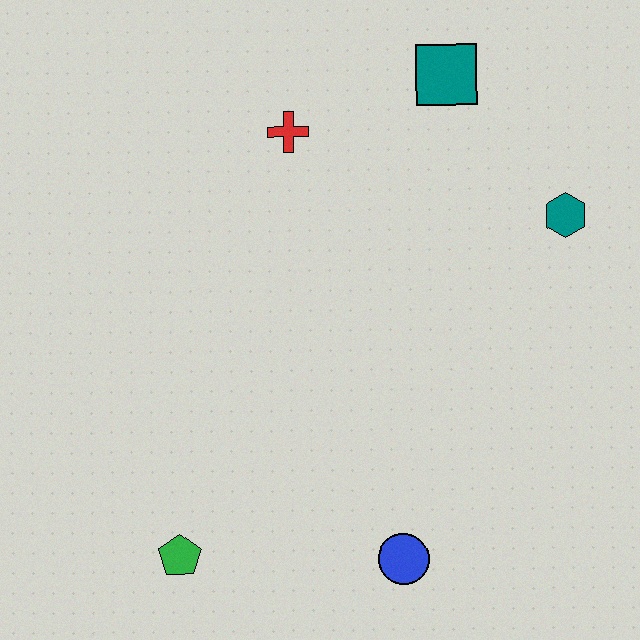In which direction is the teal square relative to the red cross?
The teal square is to the right of the red cross.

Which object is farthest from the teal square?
The green pentagon is farthest from the teal square.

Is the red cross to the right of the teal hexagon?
No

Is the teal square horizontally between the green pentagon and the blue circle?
No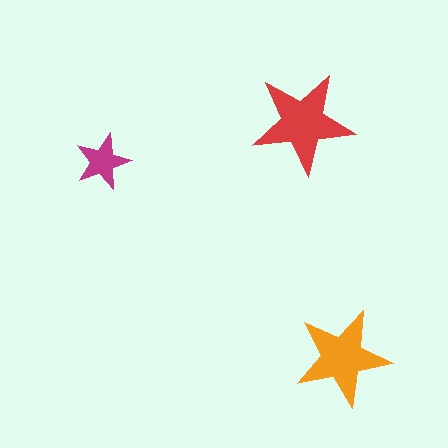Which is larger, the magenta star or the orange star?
The orange one.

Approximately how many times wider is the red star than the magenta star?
About 2 times wider.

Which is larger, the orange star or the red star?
The red one.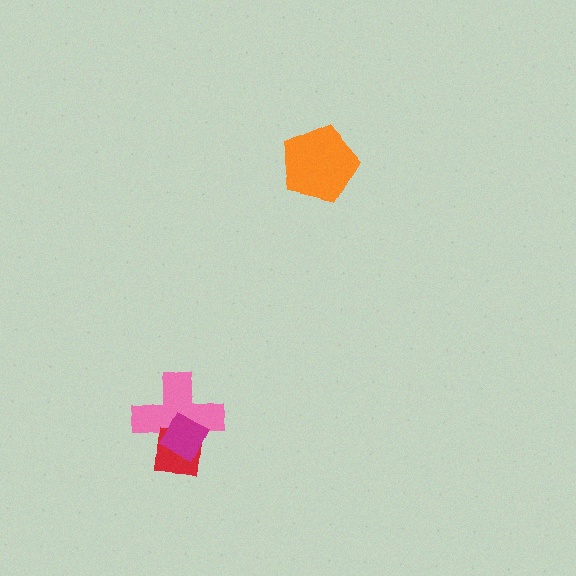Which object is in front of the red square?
The magenta diamond is in front of the red square.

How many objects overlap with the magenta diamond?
2 objects overlap with the magenta diamond.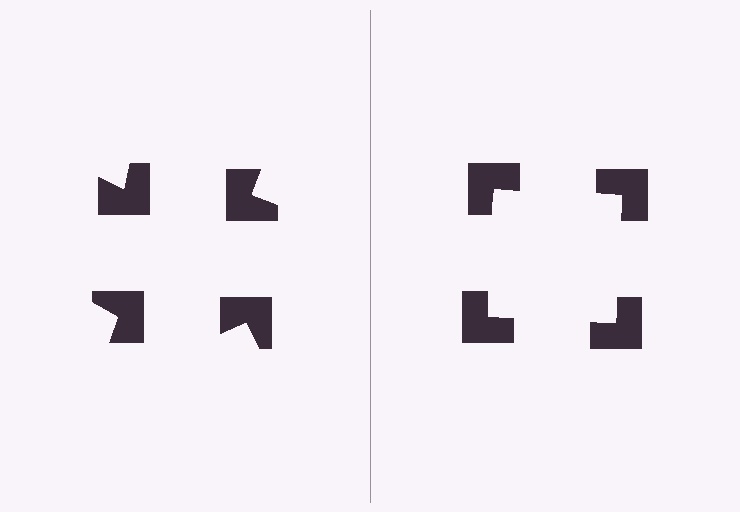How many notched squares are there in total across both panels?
8 — 4 on each side.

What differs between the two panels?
The notched squares are positioned identically on both sides; only the wedge orientations differ. On the right they align to a square; on the left they are misaligned.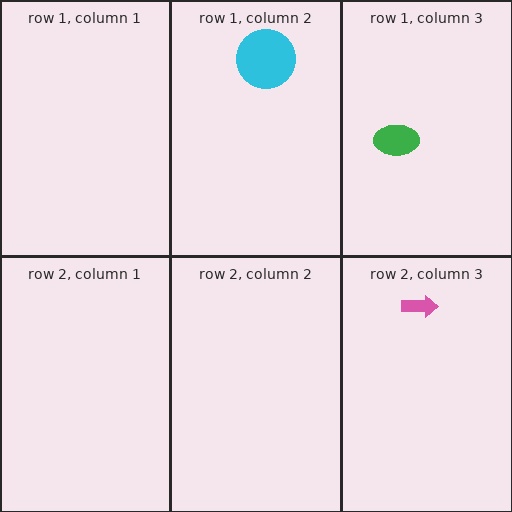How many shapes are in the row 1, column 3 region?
1.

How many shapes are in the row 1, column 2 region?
1.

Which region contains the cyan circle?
The row 1, column 2 region.